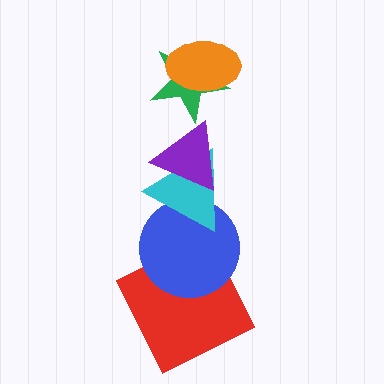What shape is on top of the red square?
The blue circle is on top of the red square.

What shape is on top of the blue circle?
The cyan triangle is on top of the blue circle.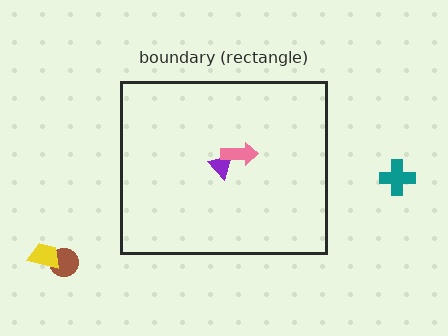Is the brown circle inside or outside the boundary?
Outside.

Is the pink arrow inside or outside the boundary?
Inside.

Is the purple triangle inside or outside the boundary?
Inside.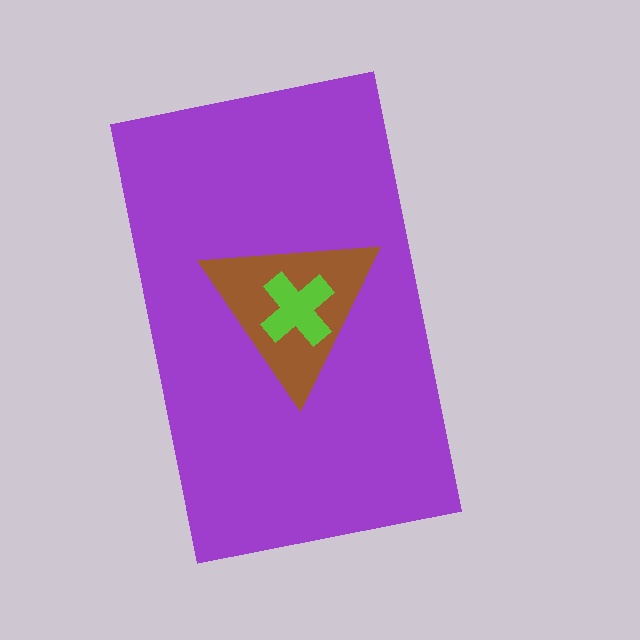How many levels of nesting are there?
3.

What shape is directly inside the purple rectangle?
The brown triangle.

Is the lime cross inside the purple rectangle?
Yes.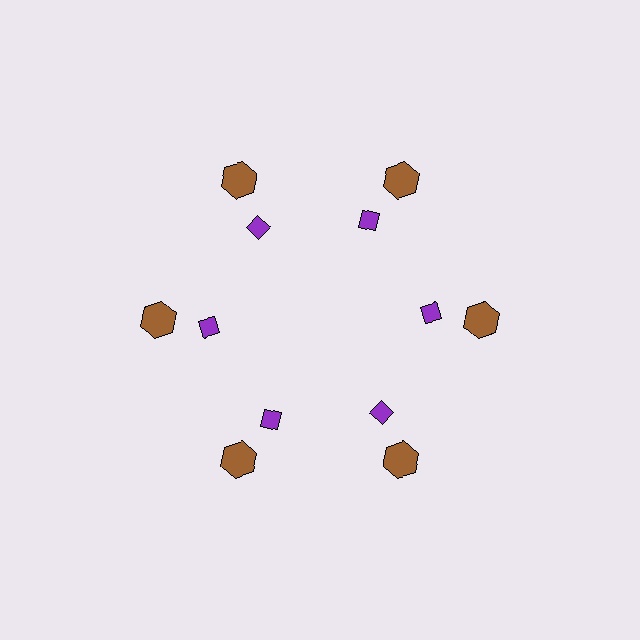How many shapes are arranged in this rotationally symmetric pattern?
There are 12 shapes, arranged in 6 groups of 2.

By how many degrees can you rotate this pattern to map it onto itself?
The pattern maps onto itself every 60 degrees of rotation.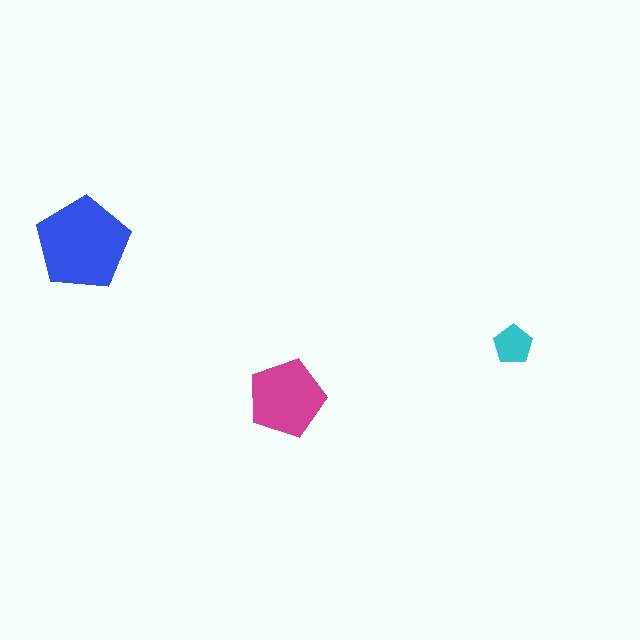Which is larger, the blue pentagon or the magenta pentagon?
The blue one.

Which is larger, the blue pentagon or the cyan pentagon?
The blue one.